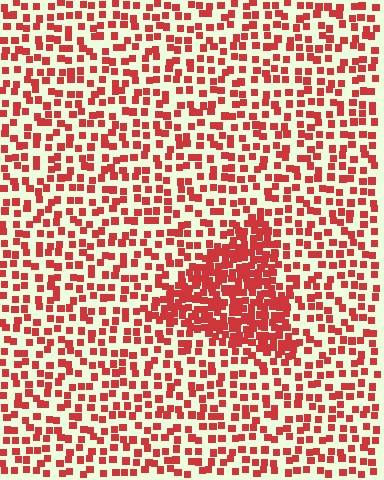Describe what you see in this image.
The image contains small red elements arranged at two different densities. A triangle-shaped region is visible where the elements are more densely packed than the surrounding area.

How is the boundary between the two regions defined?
The boundary is defined by a change in element density (approximately 2.5x ratio). All elements are the same color, size, and shape.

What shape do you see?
I see a triangle.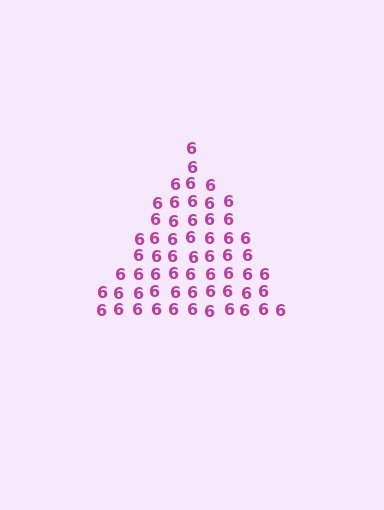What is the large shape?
The large shape is a triangle.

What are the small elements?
The small elements are digit 6's.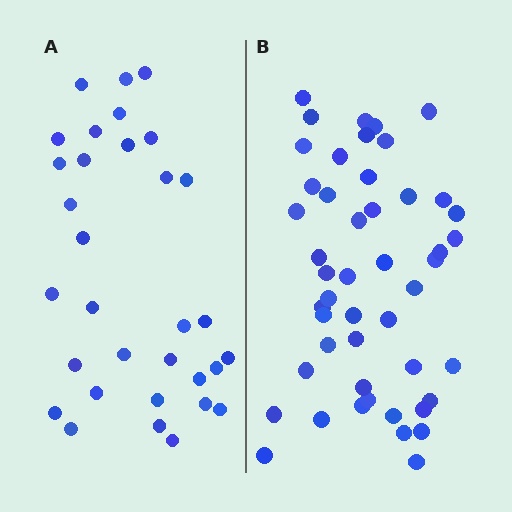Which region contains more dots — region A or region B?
Region B (the right region) has more dots.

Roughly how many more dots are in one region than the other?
Region B has approximately 15 more dots than region A.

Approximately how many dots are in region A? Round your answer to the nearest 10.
About 30 dots. (The exact count is 32, which rounds to 30.)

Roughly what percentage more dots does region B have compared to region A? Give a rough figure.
About 50% more.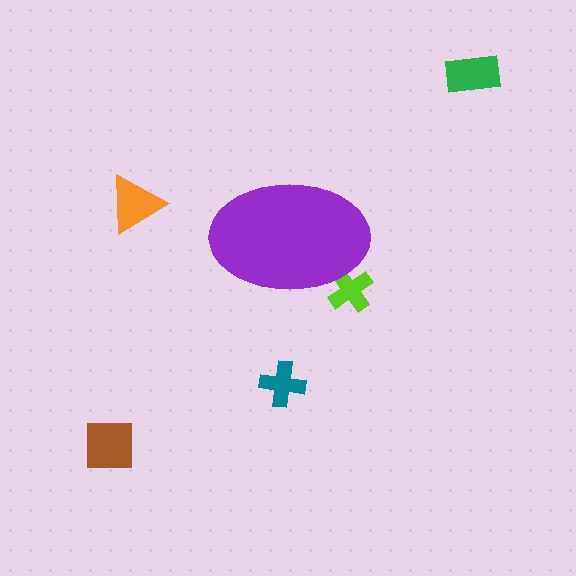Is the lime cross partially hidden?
Yes, the lime cross is partially hidden behind the purple ellipse.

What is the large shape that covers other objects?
A purple ellipse.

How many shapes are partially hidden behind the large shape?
1 shape is partially hidden.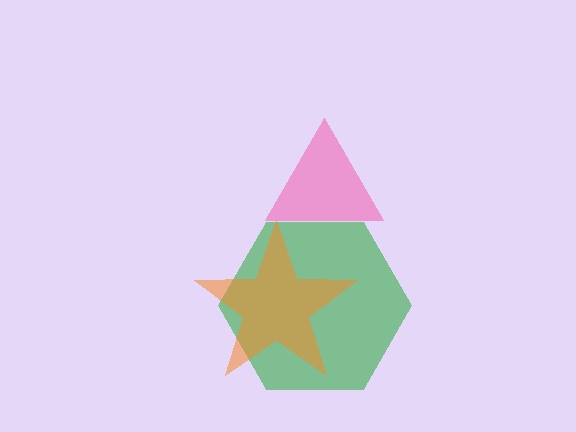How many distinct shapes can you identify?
There are 3 distinct shapes: a green hexagon, a pink triangle, an orange star.